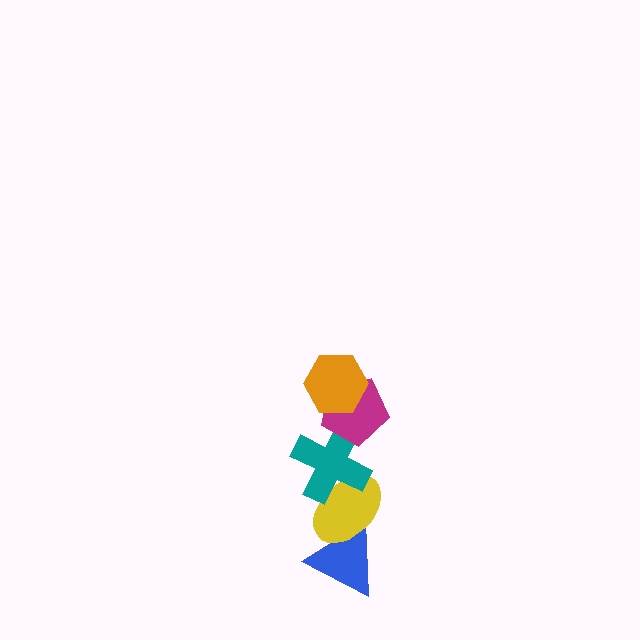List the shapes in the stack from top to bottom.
From top to bottom: the orange hexagon, the magenta pentagon, the teal cross, the yellow ellipse, the blue triangle.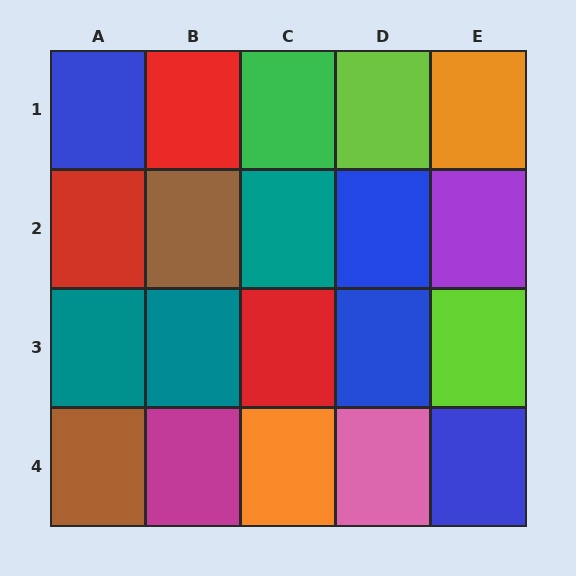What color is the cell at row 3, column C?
Red.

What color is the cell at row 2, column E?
Purple.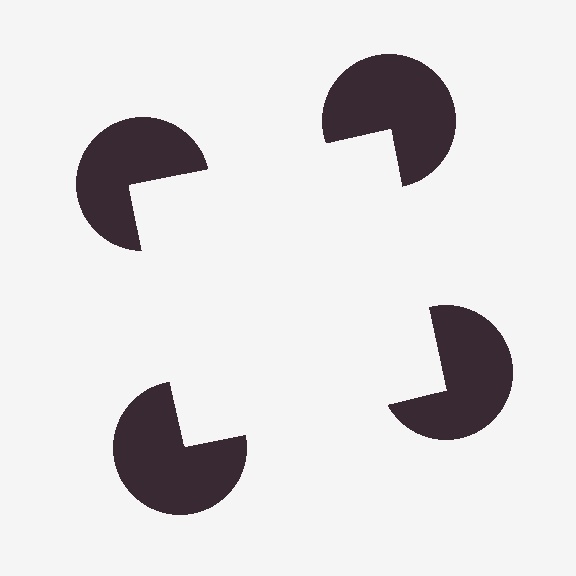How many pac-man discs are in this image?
There are 4 — one at each vertex of the illusory square.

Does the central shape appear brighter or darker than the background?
It typically appears slightly brighter than the background, even though no actual brightness change is drawn.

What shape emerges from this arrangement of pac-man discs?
An illusory square — its edges are inferred from the aligned wedge cuts in the pac-man discs, not physically drawn.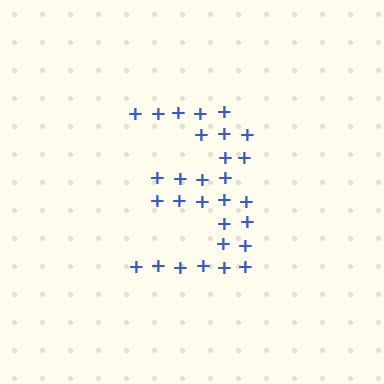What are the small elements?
The small elements are plus signs.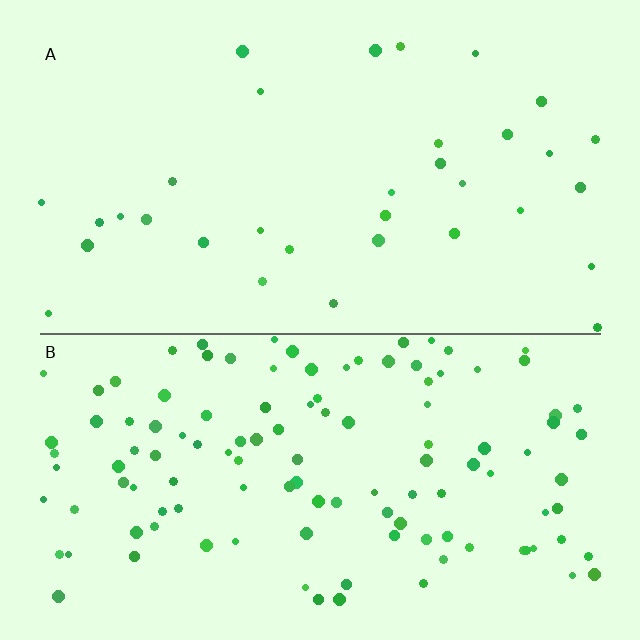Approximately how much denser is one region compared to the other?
Approximately 3.6× — region B over region A.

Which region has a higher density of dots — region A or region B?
B (the bottom).